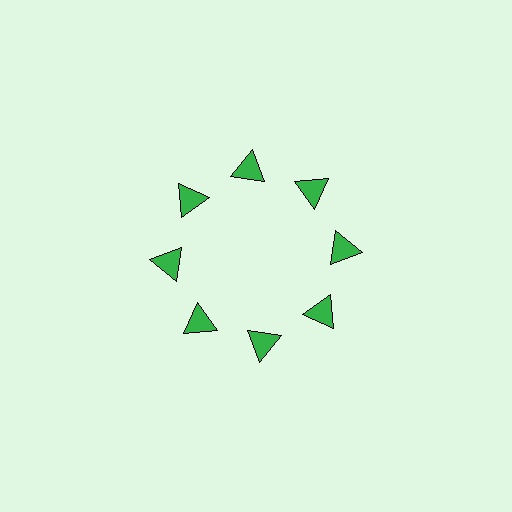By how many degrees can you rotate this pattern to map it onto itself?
The pattern maps onto itself every 45 degrees of rotation.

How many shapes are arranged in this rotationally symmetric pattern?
There are 8 shapes, arranged in 8 groups of 1.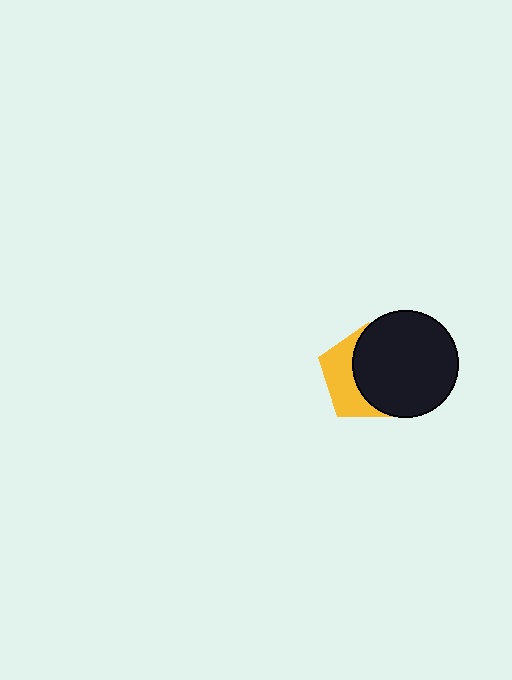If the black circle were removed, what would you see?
You would see the complete yellow pentagon.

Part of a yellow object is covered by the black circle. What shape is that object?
It is a pentagon.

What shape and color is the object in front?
The object in front is a black circle.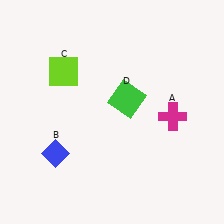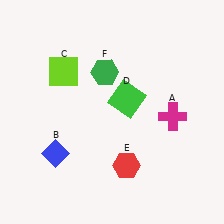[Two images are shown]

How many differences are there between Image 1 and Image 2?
There are 2 differences between the two images.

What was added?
A red hexagon (E), a green hexagon (F) were added in Image 2.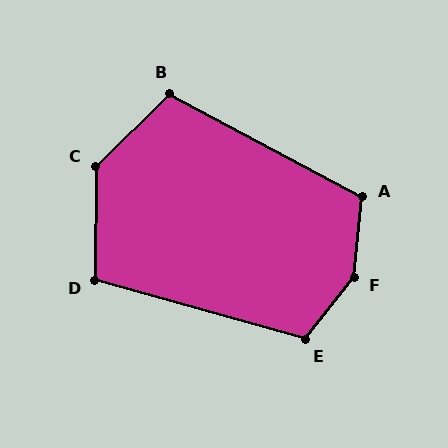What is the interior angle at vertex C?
Approximately 135 degrees (obtuse).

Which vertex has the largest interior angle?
F, at approximately 147 degrees.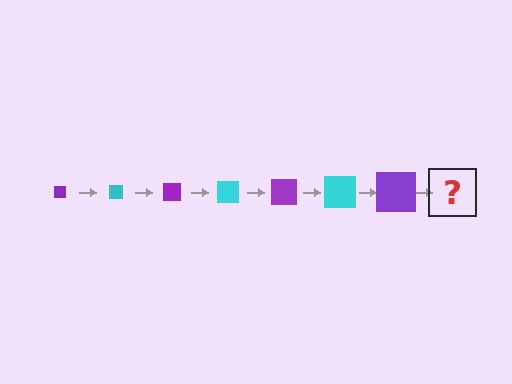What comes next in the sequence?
The next element should be a cyan square, larger than the previous one.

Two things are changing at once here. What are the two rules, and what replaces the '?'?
The two rules are that the square grows larger each step and the color cycles through purple and cyan. The '?' should be a cyan square, larger than the previous one.